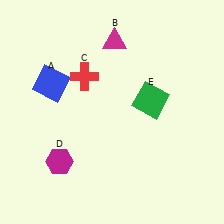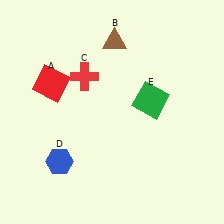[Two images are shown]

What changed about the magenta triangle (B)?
In Image 1, B is magenta. In Image 2, it changed to brown.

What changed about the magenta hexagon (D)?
In Image 1, D is magenta. In Image 2, it changed to blue.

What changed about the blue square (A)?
In Image 1, A is blue. In Image 2, it changed to red.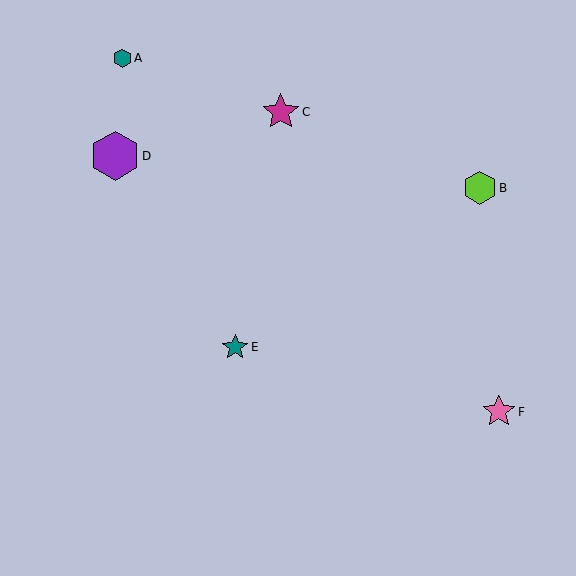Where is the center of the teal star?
The center of the teal star is at (235, 347).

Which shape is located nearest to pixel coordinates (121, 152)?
The purple hexagon (labeled D) at (115, 156) is nearest to that location.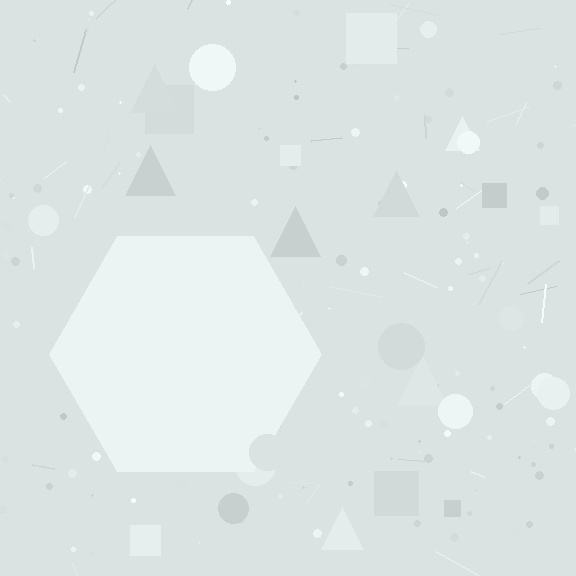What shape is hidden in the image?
A hexagon is hidden in the image.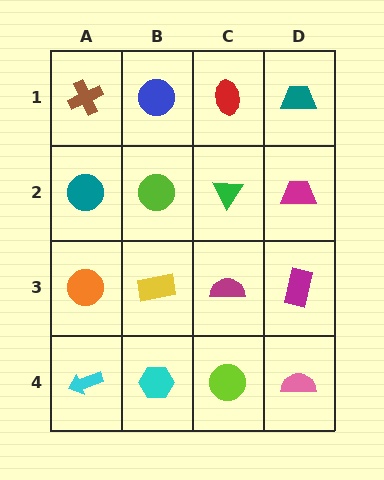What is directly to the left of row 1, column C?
A blue circle.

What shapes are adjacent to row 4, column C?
A magenta semicircle (row 3, column C), a cyan hexagon (row 4, column B), a pink semicircle (row 4, column D).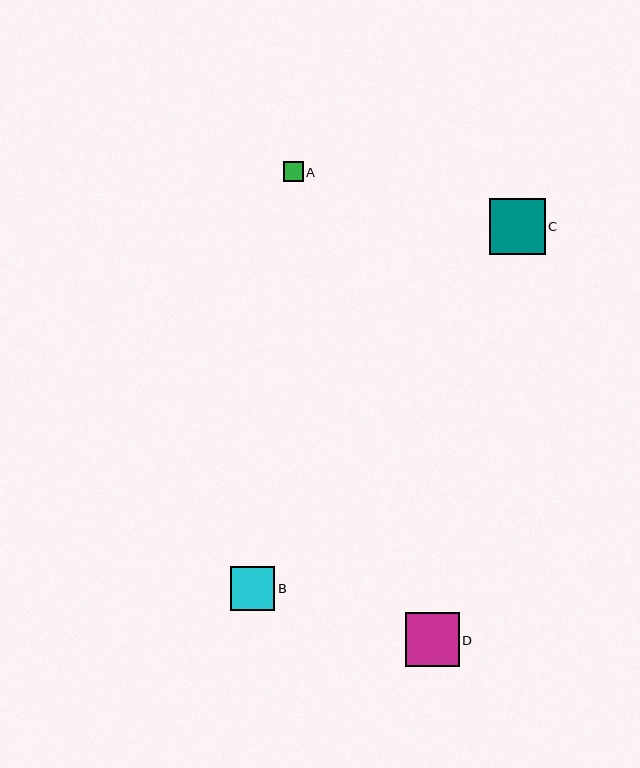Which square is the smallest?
Square A is the smallest with a size of approximately 20 pixels.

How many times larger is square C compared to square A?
Square C is approximately 2.8 times the size of square A.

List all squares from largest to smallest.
From largest to smallest: C, D, B, A.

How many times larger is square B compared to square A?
Square B is approximately 2.2 times the size of square A.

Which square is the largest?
Square C is the largest with a size of approximately 56 pixels.